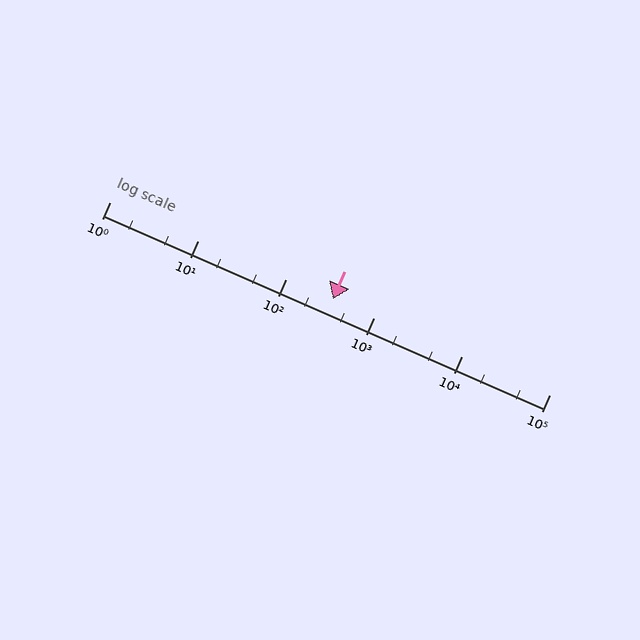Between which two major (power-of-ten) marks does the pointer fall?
The pointer is between 100 and 1000.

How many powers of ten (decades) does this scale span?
The scale spans 5 decades, from 1 to 100000.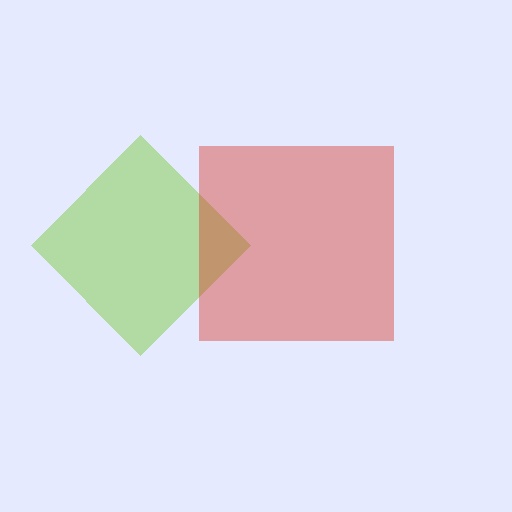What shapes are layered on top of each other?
The layered shapes are: a lime diamond, a red square.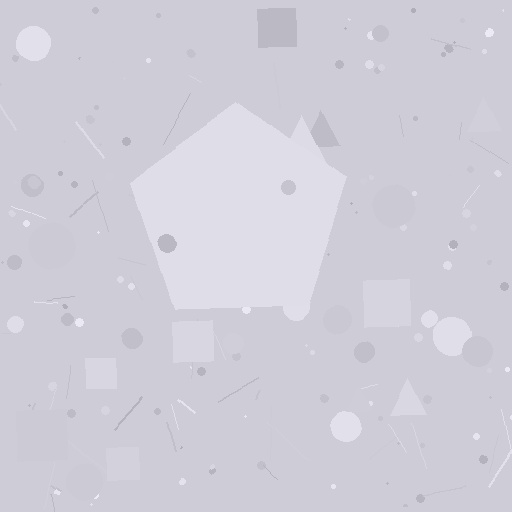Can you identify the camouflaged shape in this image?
The camouflaged shape is a pentagon.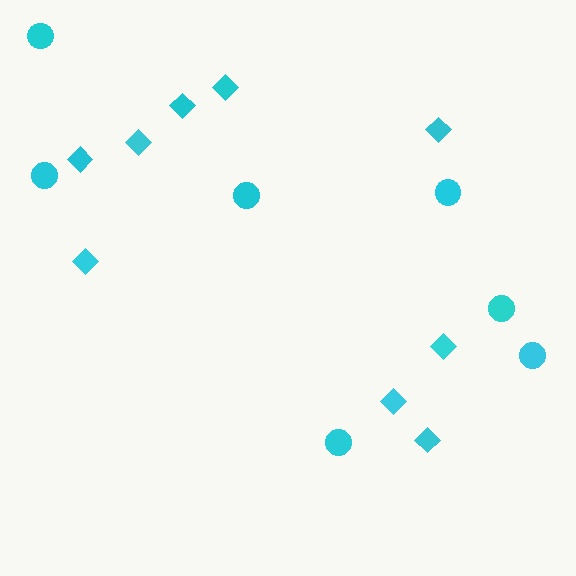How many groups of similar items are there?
There are 2 groups: one group of circles (7) and one group of diamonds (9).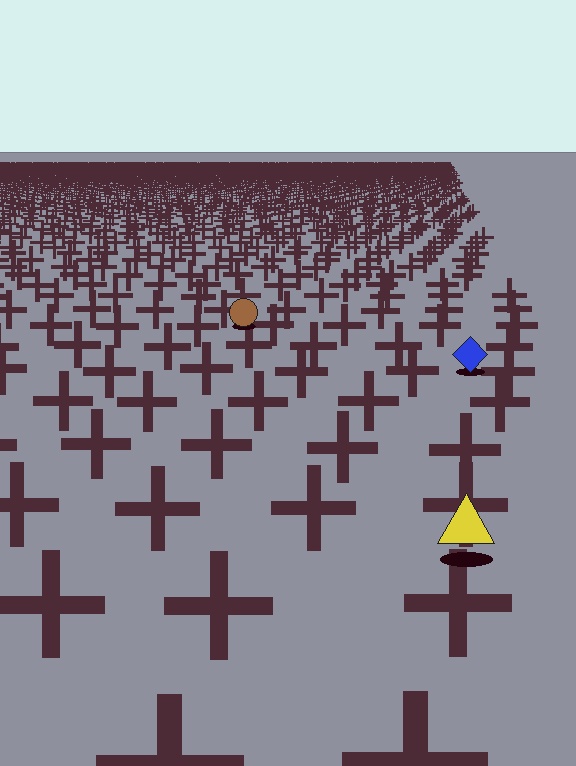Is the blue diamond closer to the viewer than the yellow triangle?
No. The yellow triangle is closer — you can tell from the texture gradient: the ground texture is coarser near it.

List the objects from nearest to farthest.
From nearest to farthest: the yellow triangle, the blue diamond, the brown circle.